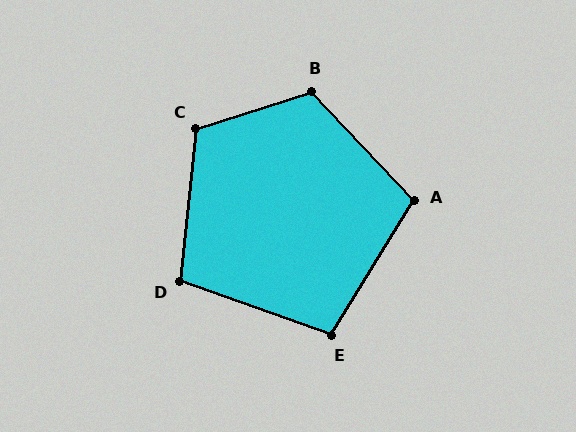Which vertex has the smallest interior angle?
E, at approximately 102 degrees.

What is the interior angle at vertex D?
Approximately 103 degrees (obtuse).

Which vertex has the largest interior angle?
B, at approximately 115 degrees.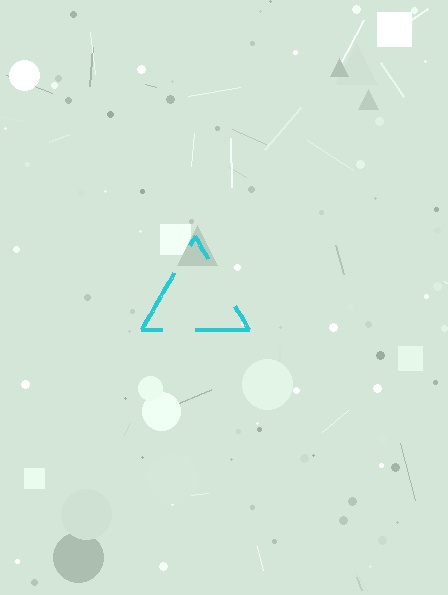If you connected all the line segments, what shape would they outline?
They would outline a triangle.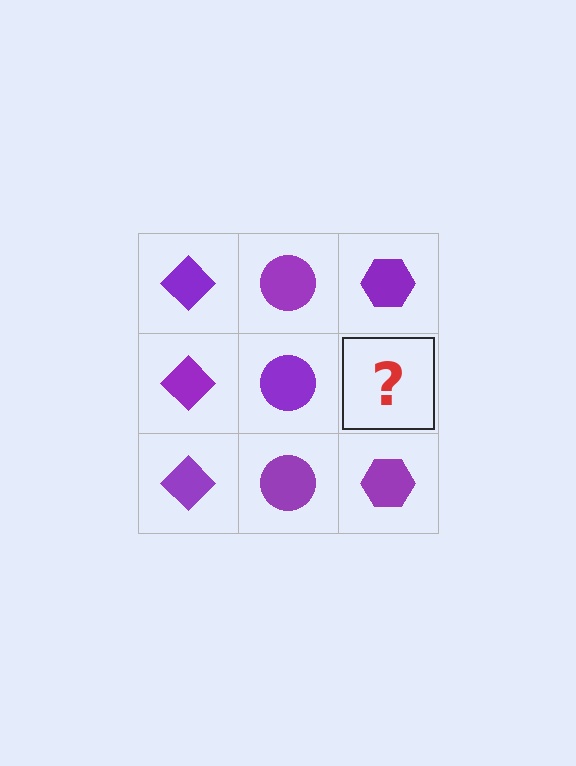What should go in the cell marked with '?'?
The missing cell should contain a purple hexagon.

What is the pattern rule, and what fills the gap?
The rule is that each column has a consistent shape. The gap should be filled with a purple hexagon.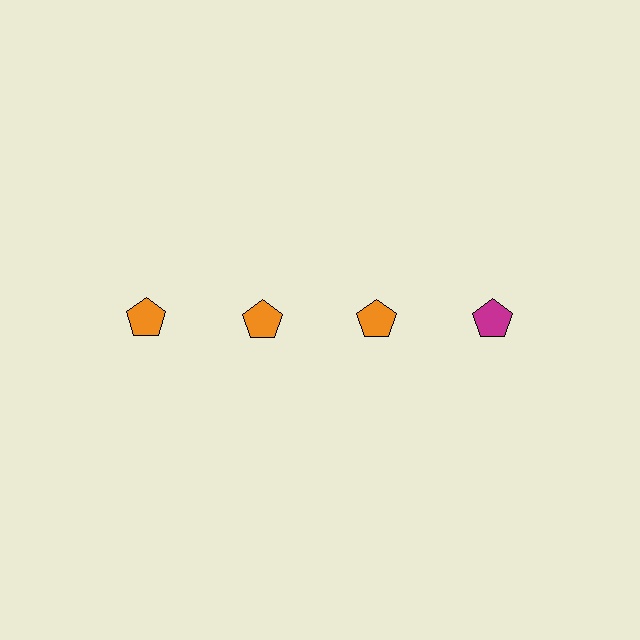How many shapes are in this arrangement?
There are 4 shapes arranged in a grid pattern.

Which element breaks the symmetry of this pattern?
The magenta pentagon in the top row, second from right column breaks the symmetry. All other shapes are orange pentagons.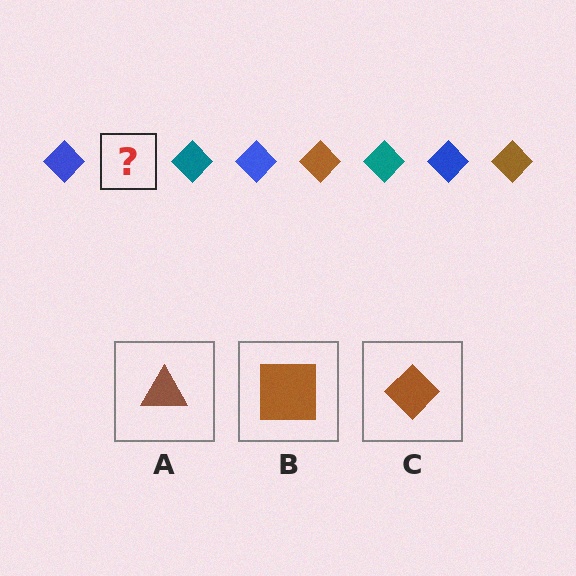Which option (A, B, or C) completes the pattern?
C.